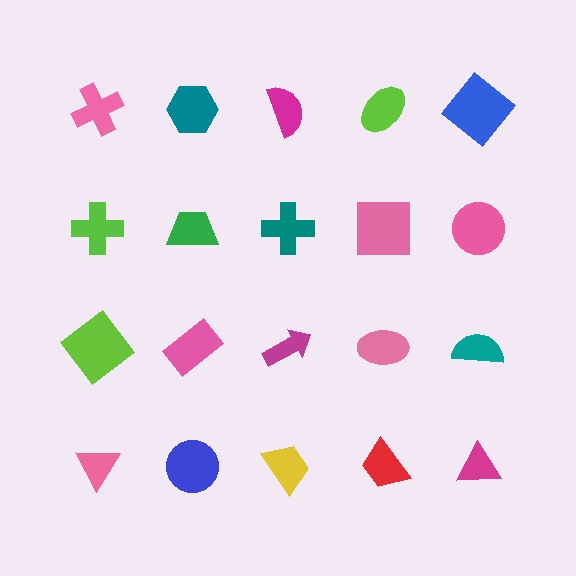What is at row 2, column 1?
A lime cross.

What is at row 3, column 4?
A pink ellipse.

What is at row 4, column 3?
A yellow trapezoid.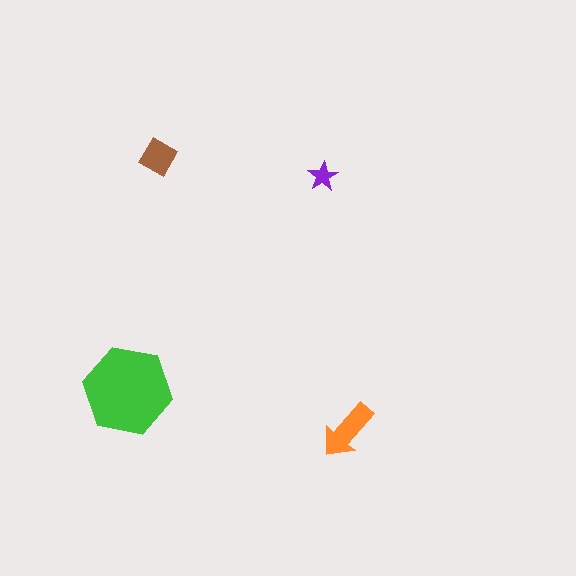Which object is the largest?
The green hexagon.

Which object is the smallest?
The purple star.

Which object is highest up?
The brown diamond is topmost.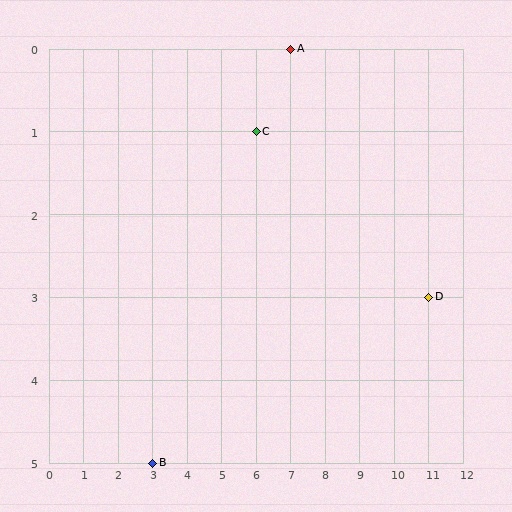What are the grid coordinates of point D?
Point D is at grid coordinates (11, 3).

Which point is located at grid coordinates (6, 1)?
Point C is at (6, 1).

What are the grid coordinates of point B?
Point B is at grid coordinates (3, 5).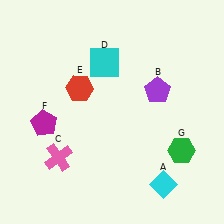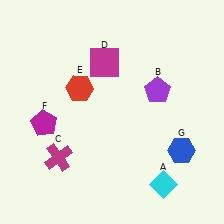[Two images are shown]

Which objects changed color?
C changed from pink to magenta. D changed from cyan to magenta. G changed from green to blue.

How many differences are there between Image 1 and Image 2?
There are 3 differences between the two images.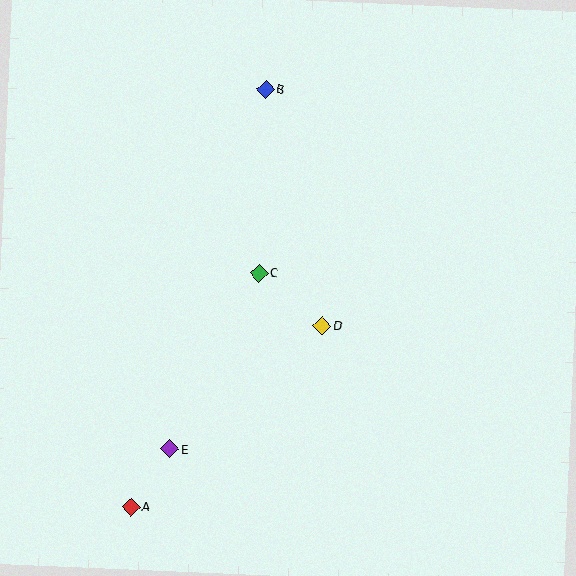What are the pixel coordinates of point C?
Point C is at (259, 273).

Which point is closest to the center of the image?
Point C at (259, 273) is closest to the center.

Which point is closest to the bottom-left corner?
Point A is closest to the bottom-left corner.